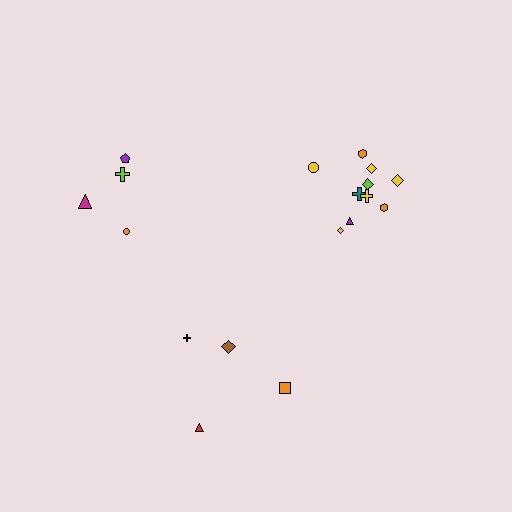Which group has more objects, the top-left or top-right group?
The top-right group.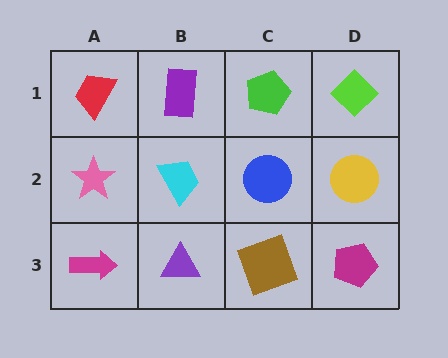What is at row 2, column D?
A yellow circle.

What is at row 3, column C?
A brown square.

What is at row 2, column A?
A pink star.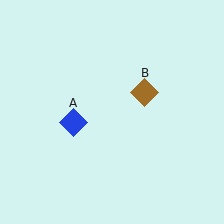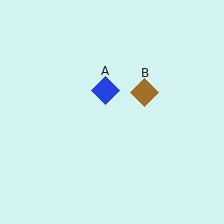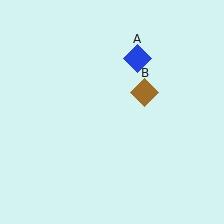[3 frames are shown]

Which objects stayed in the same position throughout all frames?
Brown diamond (object B) remained stationary.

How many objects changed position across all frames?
1 object changed position: blue diamond (object A).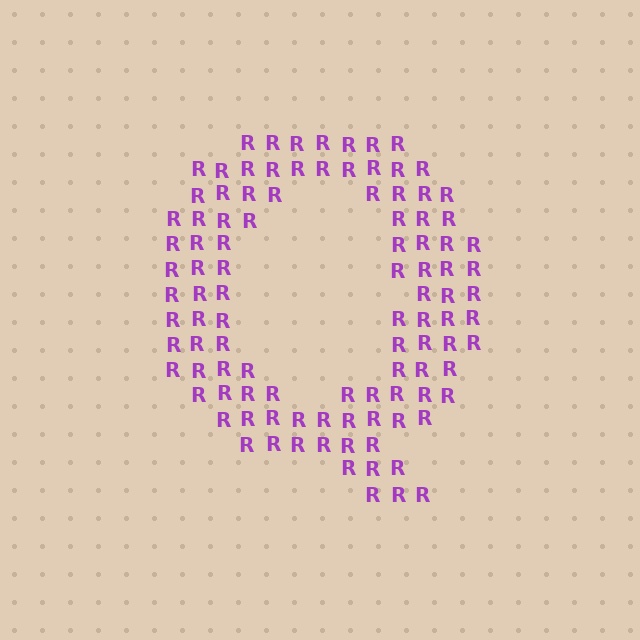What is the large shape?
The large shape is the letter Q.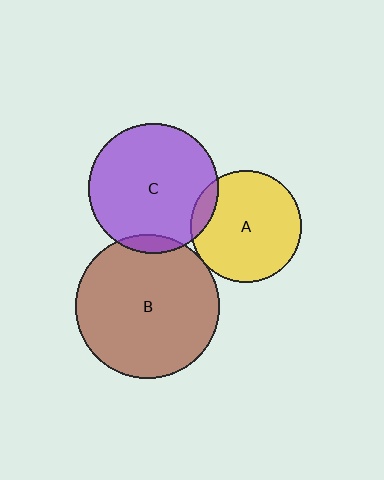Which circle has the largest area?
Circle B (brown).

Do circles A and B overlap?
Yes.